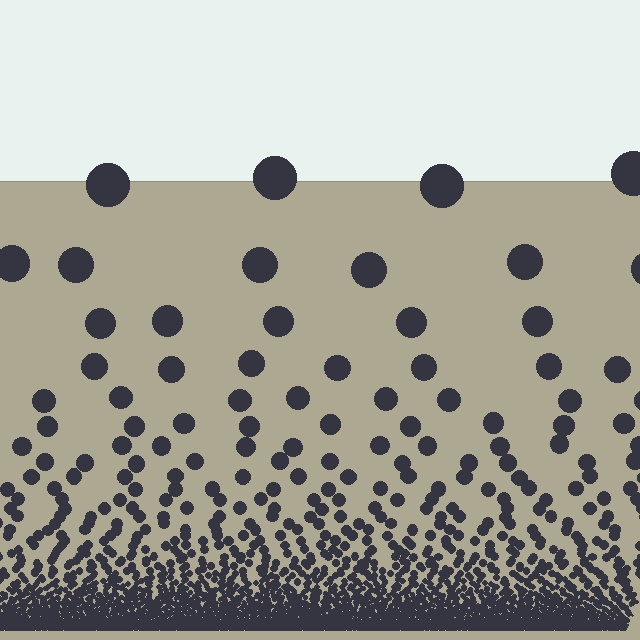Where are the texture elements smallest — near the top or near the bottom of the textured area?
Near the bottom.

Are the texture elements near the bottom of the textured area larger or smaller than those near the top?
Smaller. The gradient is inverted — elements near the bottom are smaller and denser.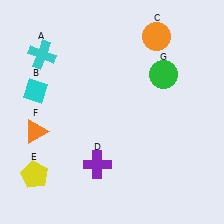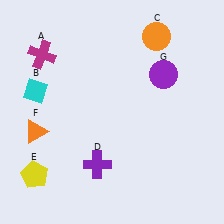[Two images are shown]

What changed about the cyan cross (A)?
In Image 1, A is cyan. In Image 2, it changed to magenta.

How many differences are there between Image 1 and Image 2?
There are 2 differences between the two images.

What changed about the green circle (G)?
In Image 1, G is green. In Image 2, it changed to purple.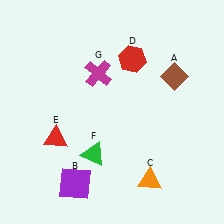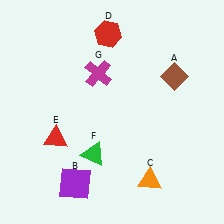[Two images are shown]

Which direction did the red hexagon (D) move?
The red hexagon (D) moved up.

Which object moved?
The red hexagon (D) moved up.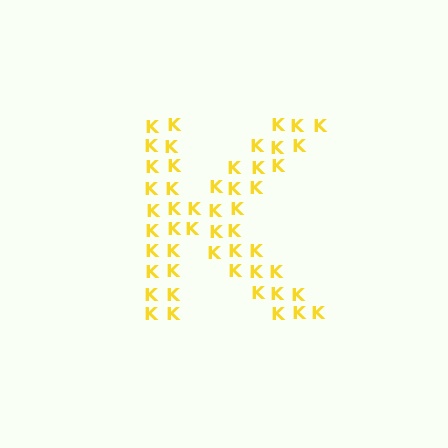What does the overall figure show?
The overall figure shows the letter K.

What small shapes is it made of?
It is made of small letter K's.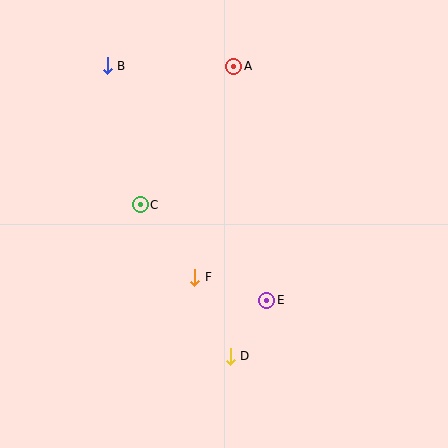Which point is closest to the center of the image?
Point F at (195, 277) is closest to the center.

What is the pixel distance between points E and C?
The distance between E and C is 158 pixels.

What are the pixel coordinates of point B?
Point B is at (107, 66).